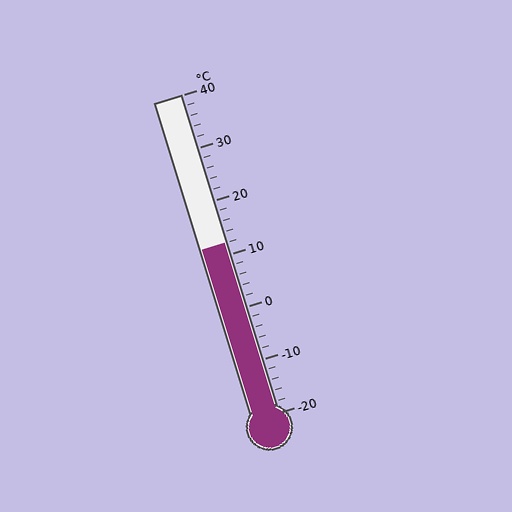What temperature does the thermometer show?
The thermometer shows approximately 12°C.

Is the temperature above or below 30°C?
The temperature is below 30°C.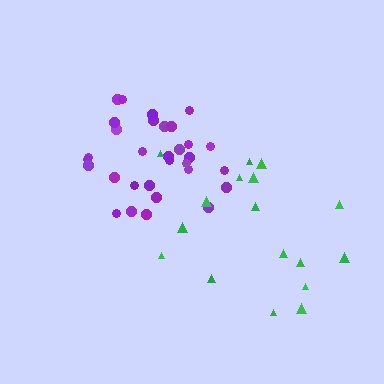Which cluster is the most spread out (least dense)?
Green.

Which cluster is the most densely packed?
Purple.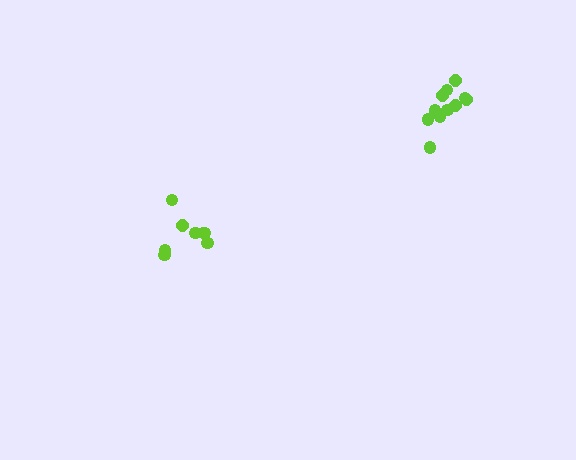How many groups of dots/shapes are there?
There are 2 groups.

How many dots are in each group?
Group 1: 8 dots, Group 2: 11 dots (19 total).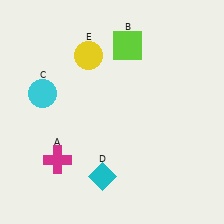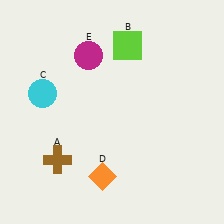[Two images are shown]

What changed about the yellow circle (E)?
In Image 1, E is yellow. In Image 2, it changed to magenta.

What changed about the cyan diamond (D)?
In Image 1, D is cyan. In Image 2, it changed to orange.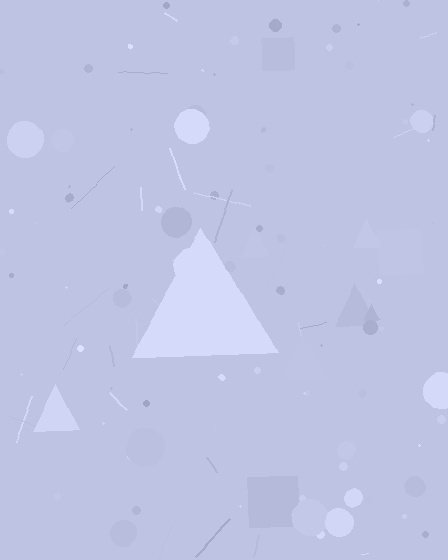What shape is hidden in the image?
A triangle is hidden in the image.